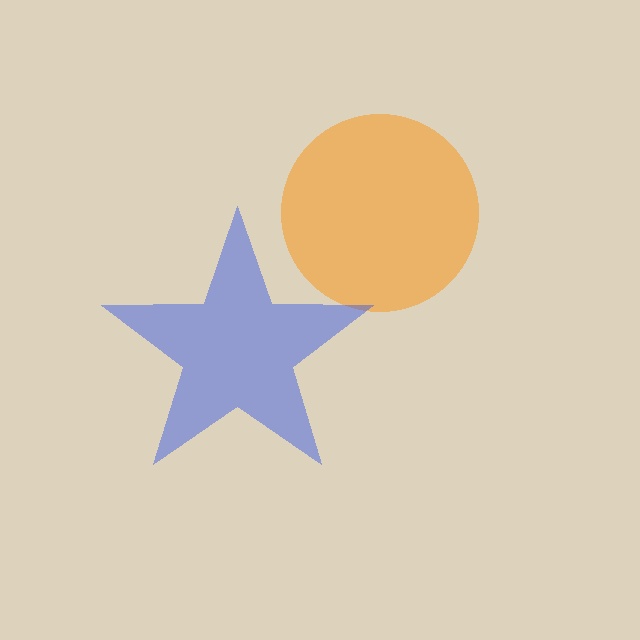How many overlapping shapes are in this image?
There are 2 overlapping shapes in the image.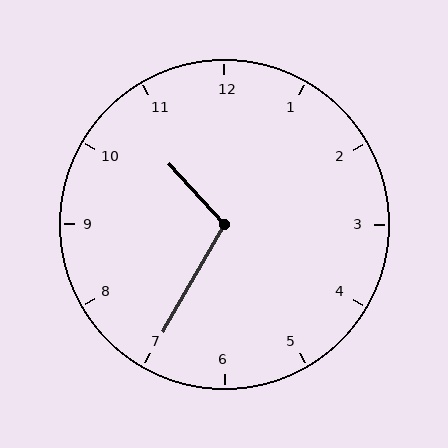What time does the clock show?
10:35.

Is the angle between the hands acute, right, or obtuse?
It is obtuse.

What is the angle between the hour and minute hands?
Approximately 108 degrees.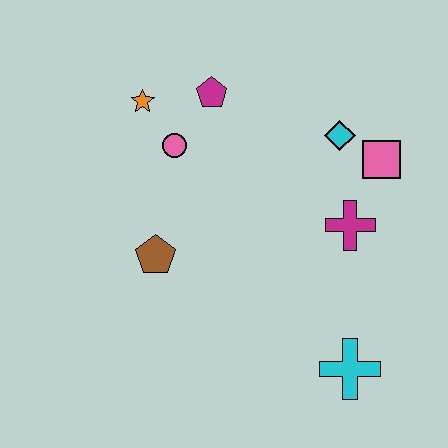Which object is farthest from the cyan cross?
The orange star is farthest from the cyan cross.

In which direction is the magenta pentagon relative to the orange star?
The magenta pentagon is to the right of the orange star.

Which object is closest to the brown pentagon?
The pink circle is closest to the brown pentagon.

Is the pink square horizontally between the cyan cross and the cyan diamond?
No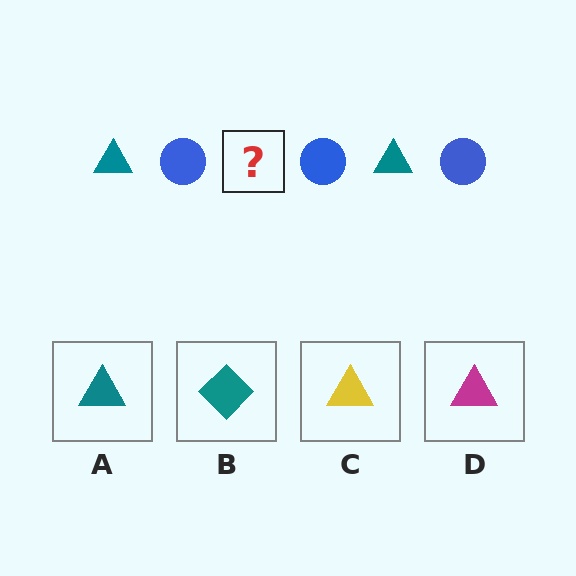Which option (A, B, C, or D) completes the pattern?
A.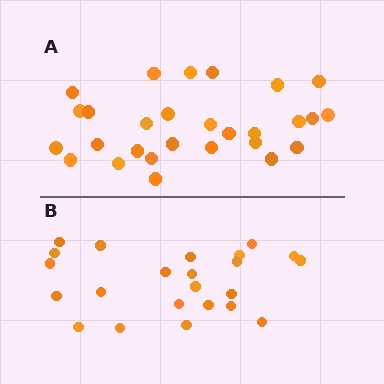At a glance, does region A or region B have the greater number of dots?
Region A (the top region) has more dots.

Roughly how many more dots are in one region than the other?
Region A has about 5 more dots than region B.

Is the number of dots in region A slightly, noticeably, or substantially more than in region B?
Region A has only slightly more — the two regions are fairly close. The ratio is roughly 1.2 to 1.